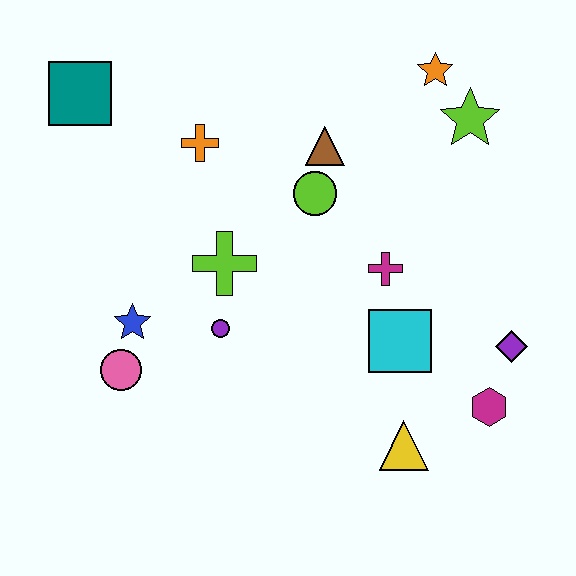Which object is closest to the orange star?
The lime star is closest to the orange star.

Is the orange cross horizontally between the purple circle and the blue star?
Yes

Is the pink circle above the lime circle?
No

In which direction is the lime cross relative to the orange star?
The lime cross is to the left of the orange star.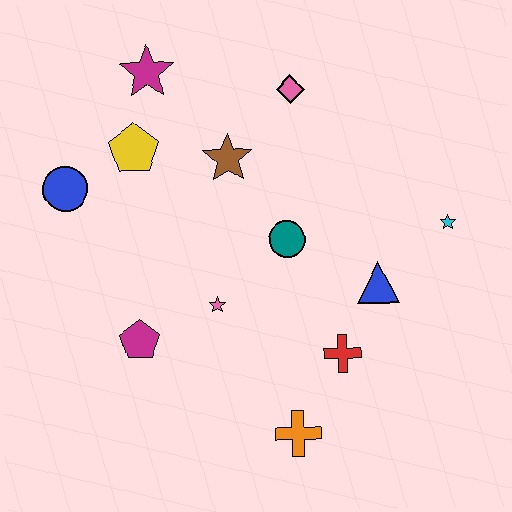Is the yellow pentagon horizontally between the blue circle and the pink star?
Yes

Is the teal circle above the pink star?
Yes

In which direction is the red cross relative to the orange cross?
The red cross is above the orange cross.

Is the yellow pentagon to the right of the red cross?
No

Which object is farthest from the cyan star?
The blue circle is farthest from the cyan star.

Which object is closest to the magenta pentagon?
The pink star is closest to the magenta pentagon.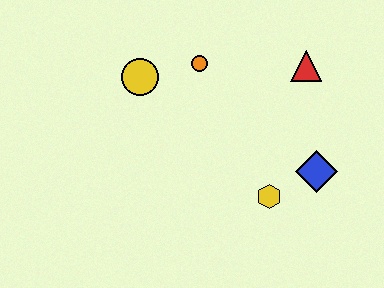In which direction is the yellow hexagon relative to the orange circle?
The yellow hexagon is below the orange circle.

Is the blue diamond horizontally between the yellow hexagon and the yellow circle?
No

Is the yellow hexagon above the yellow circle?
No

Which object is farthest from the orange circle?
The blue diamond is farthest from the orange circle.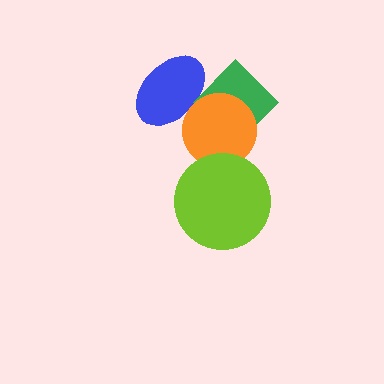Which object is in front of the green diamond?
The orange circle is in front of the green diamond.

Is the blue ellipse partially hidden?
Yes, it is partially covered by another shape.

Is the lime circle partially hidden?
No, no other shape covers it.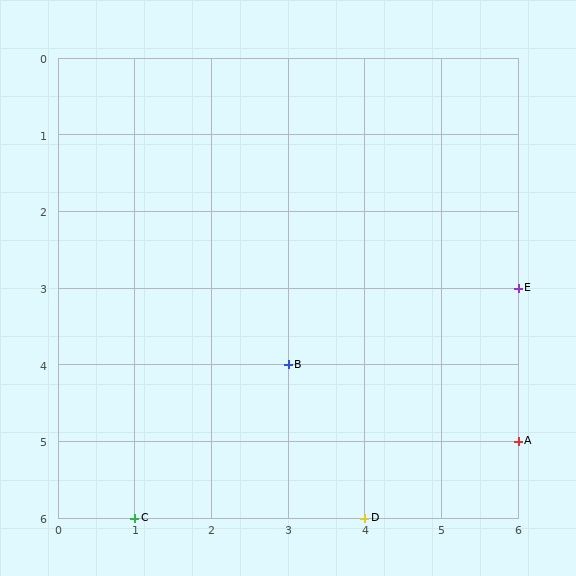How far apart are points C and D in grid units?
Points C and D are 3 columns apart.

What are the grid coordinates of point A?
Point A is at grid coordinates (6, 5).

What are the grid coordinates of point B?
Point B is at grid coordinates (3, 4).